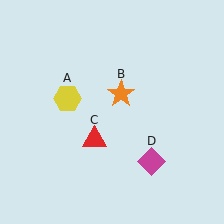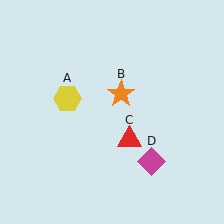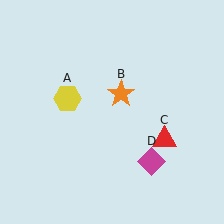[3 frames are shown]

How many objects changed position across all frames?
1 object changed position: red triangle (object C).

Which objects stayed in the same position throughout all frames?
Yellow hexagon (object A) and orange star (object B) and magenta diamond (object D) remained stationary.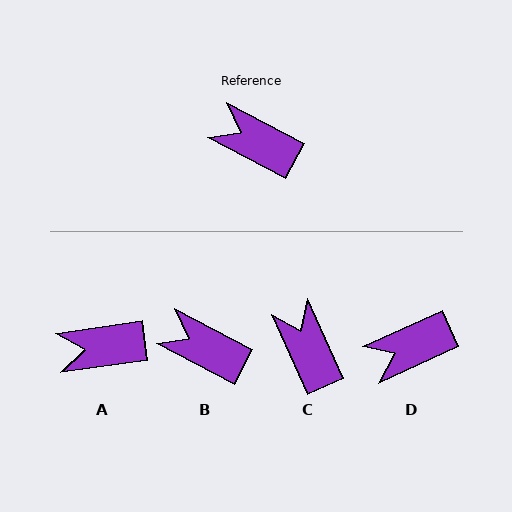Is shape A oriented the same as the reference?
No, it is off by about 35 degrees.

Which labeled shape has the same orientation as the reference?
B.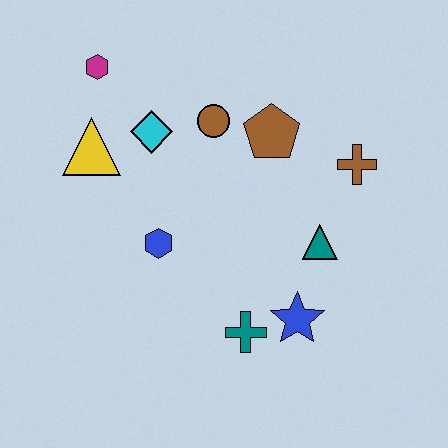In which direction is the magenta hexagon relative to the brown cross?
The magenta hexagon is to the left of the brown cross.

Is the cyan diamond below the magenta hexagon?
Yes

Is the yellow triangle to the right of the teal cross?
No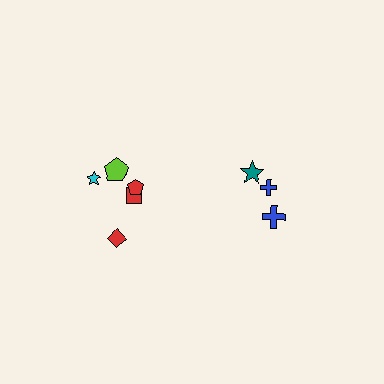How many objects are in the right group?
There are 3 objects.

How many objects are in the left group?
There are 5 objects.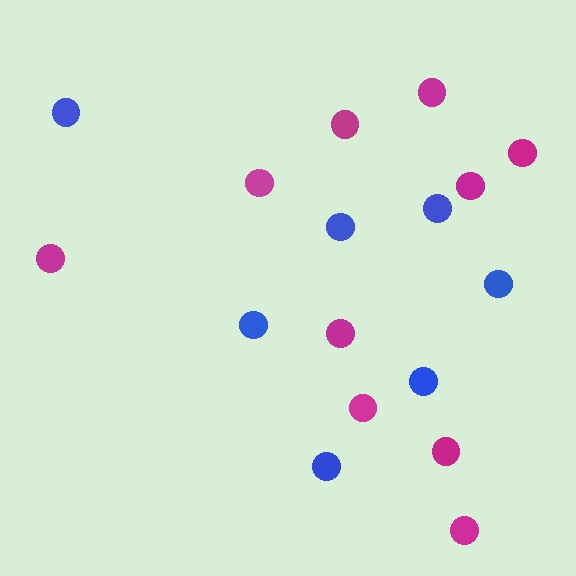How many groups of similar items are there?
There are 2 groups: one group of magenta circles (10) and one group of blue circles (7).